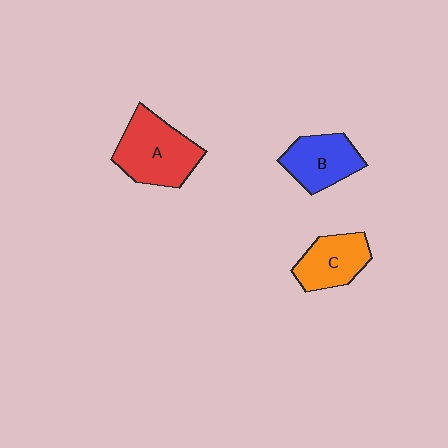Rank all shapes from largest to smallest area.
From largest to smallest: A (red), B (blue), C (orange).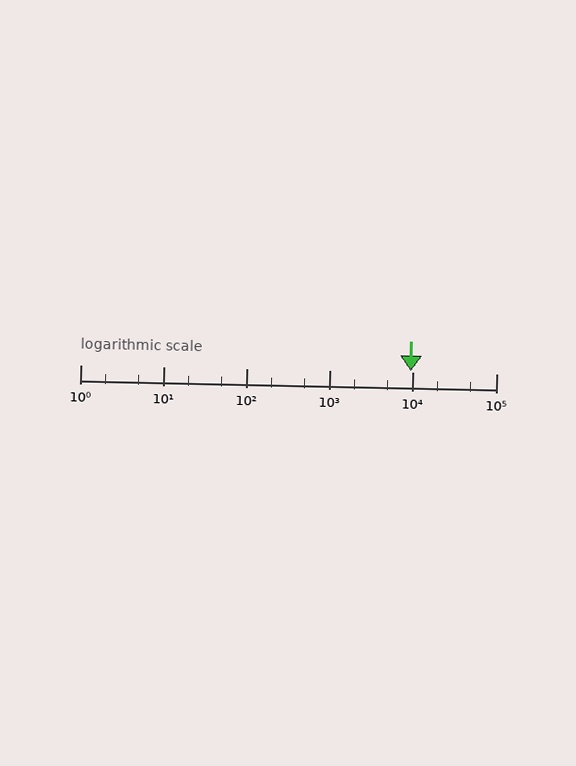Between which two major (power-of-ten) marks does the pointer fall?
The pointer is between 1000 and 10000.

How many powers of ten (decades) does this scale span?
The scale spans 5 decades, from 1 to 100000.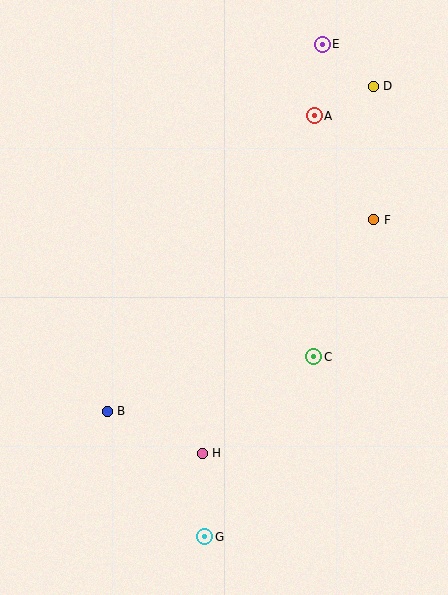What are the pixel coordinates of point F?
Point F is at (374, 220).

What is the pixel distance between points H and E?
The distance between H and E is 426 pixels.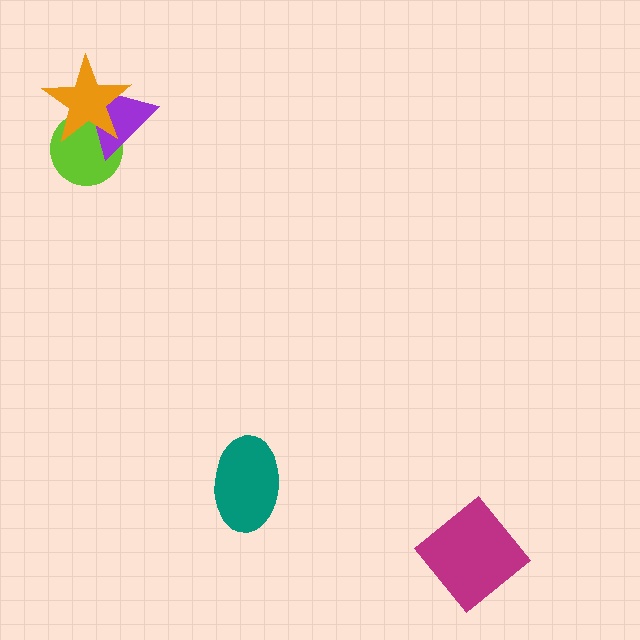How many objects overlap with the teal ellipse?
0 objects overlap with the teal ellipse.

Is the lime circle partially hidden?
Yes, it is partially covered by another shape.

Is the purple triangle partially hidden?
Yes, it is partially covered by another shape.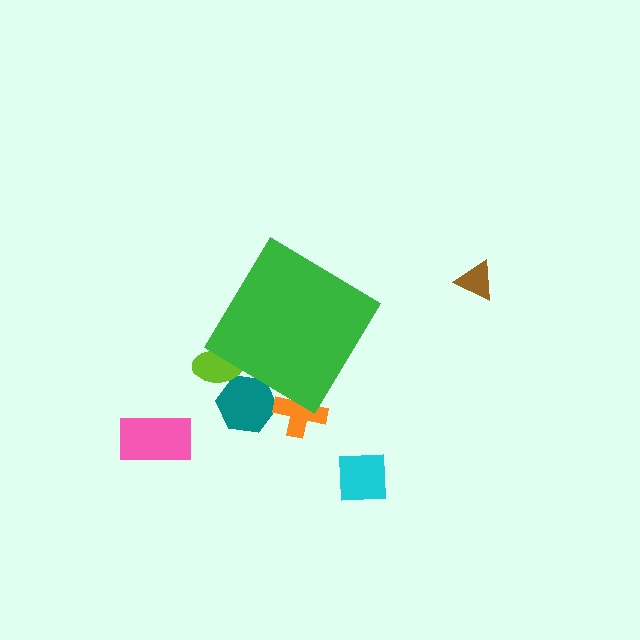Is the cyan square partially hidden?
No, the cyan square is fully visible.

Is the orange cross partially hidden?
Yes, the orange cross is partially hidden behind the green diamond.